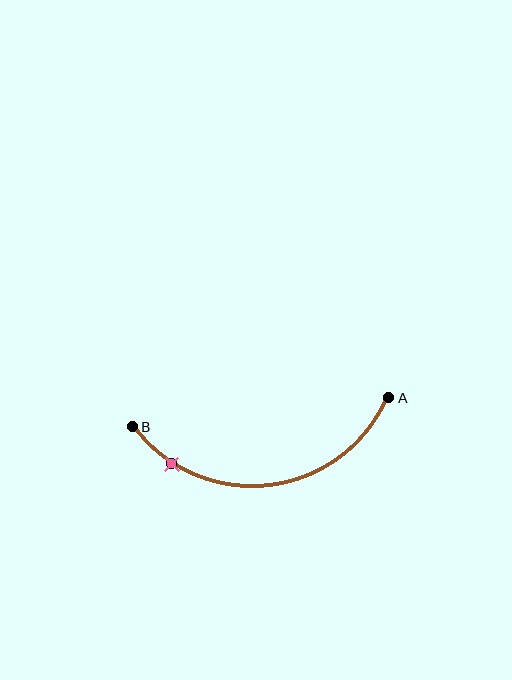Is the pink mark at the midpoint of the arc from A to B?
No. The pink mark lies on the arc but is closer to endpoint B. The arc midpoint would be at the point on the curve equidistant along the arc from both A and B.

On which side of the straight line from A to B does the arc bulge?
The arc bulges below the straight line connecting A and B.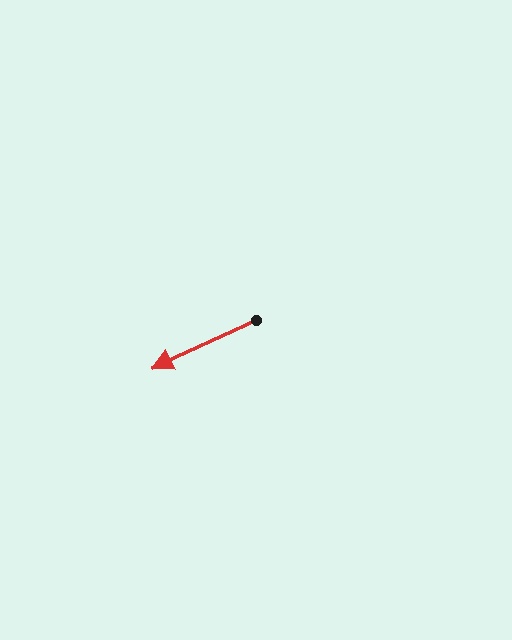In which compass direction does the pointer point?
Southwest.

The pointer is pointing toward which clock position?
Roughly 8 o'clock.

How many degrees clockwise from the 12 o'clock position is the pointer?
Approximately 245 degrees.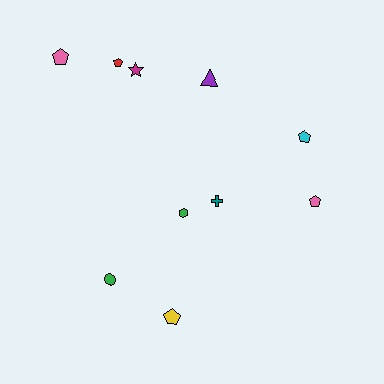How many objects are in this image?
There are 10 objects.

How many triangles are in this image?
There is 1 triangle.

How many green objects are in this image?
There are 2 green objects.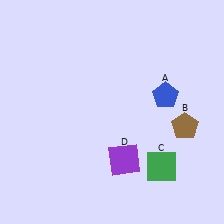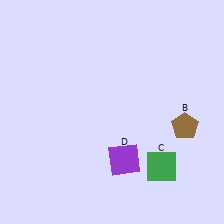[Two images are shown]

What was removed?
The blue pentagon (A) was removed in Image 2.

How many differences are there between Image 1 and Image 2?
There is 1 difference between the two images.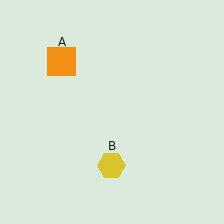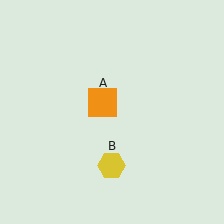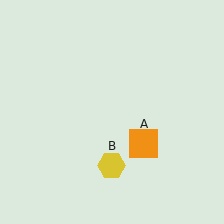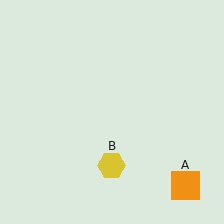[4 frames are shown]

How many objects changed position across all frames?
1 object changed position: orange square (object A).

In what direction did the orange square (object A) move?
The orange square (object A) moved down and to the right.